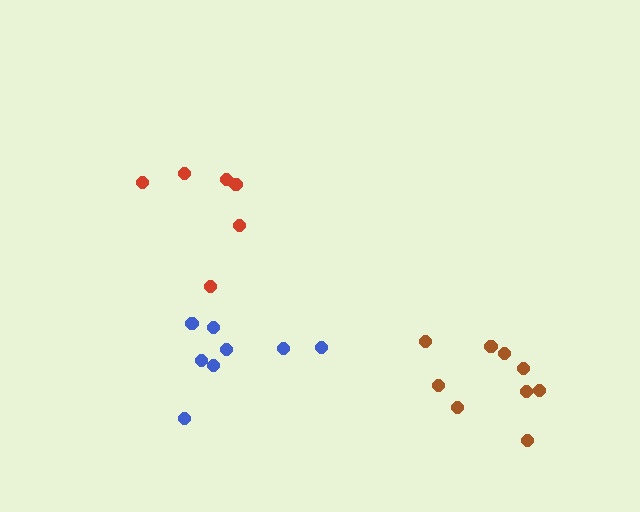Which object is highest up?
The red cluster is topmost.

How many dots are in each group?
Group 1: 8 dots, Group 2: 6 dots, Group 3: 9 dots (23 total).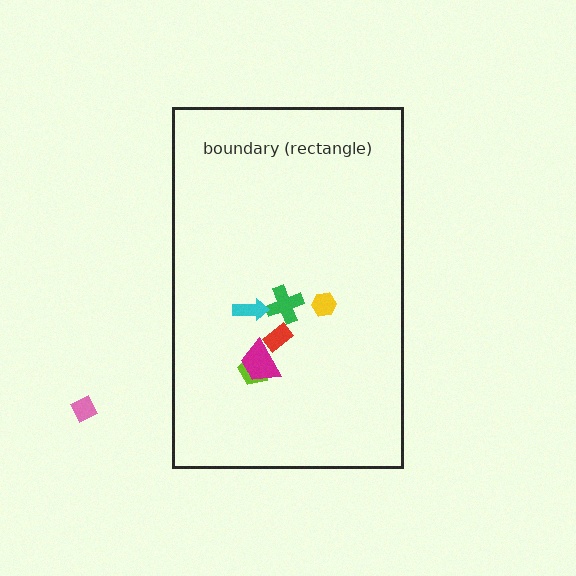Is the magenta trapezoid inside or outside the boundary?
Inside.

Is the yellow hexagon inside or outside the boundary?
Inside.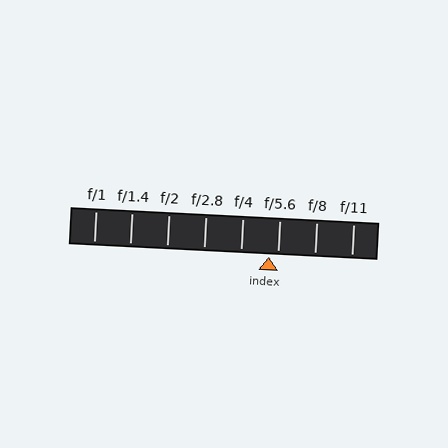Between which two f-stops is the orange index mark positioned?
The index mark is between f/4 and f/5.6.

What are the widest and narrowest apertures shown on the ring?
The widest aperture shown is f/1 and the narrowest is f/11.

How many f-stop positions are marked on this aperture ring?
There are 8 f-stop positions marked.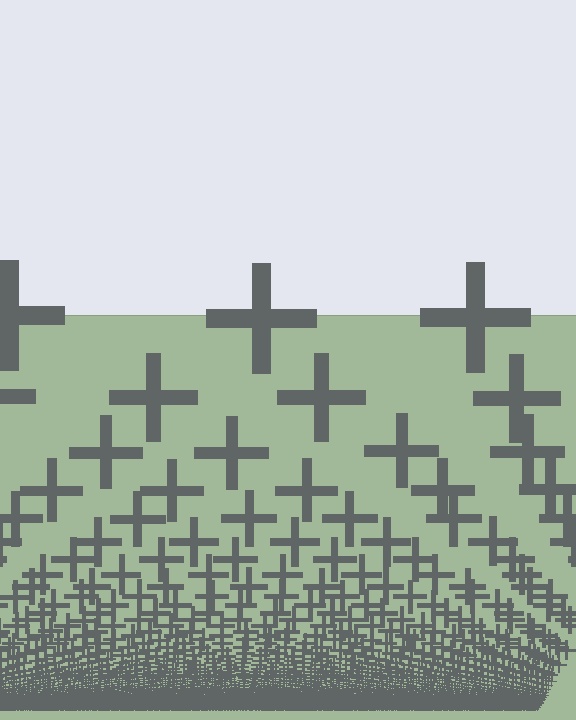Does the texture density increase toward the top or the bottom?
Density increases toward the bottom.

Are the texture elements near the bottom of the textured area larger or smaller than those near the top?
Smaller. The gradient is inverted — elements near the bottom are smaller and denser.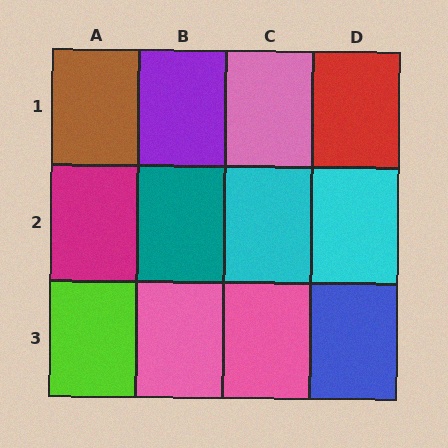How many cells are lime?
1 cell is lime.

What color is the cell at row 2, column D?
Cyan.